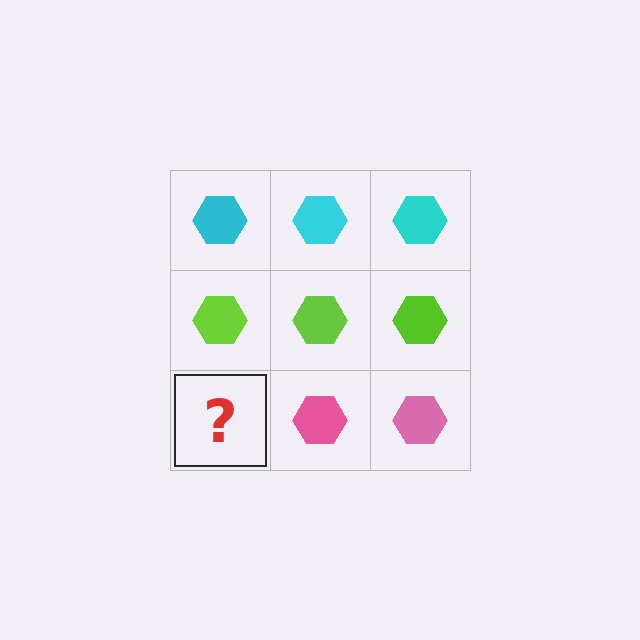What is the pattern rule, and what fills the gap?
The rule is that each row has a consistent color. The gap should be filled with a pink hexagon.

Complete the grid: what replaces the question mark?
The question mark should be replaced with a pink hexagon.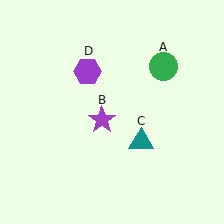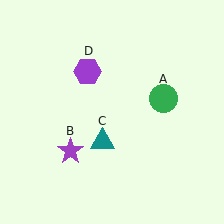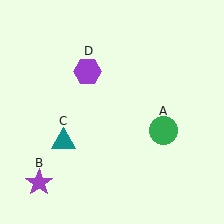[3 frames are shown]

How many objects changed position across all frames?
3 objects changed position: green circle (object A), purple star (object B), teal triangle (object C).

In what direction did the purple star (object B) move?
The purple star (object B) moved down and to the left.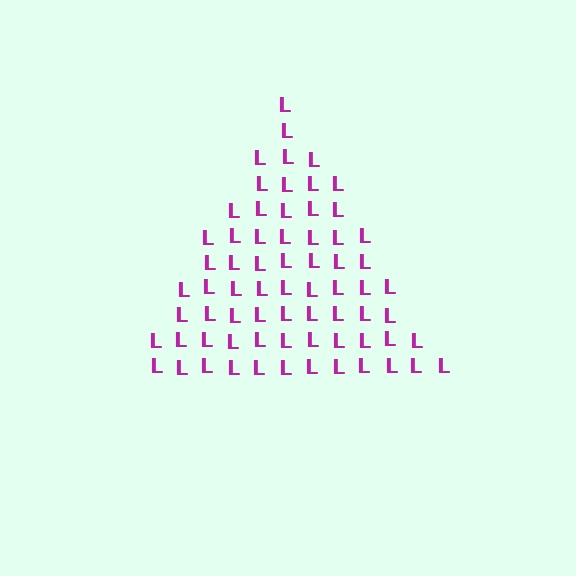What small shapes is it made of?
It is made of small letter L's.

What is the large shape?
The large shape is a triangle.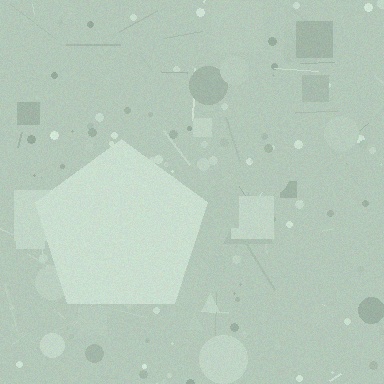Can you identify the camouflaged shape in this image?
The camouflaged shape is a pentagon.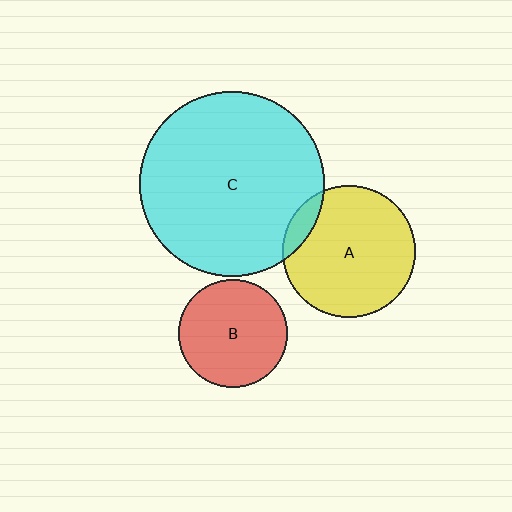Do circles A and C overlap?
Yes.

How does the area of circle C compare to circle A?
Approximately 1.9 times.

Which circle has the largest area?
Circle C (cyan).